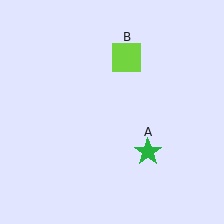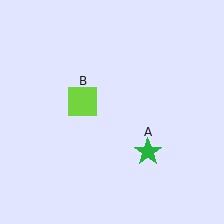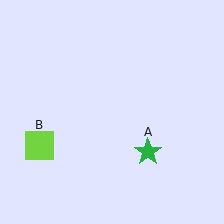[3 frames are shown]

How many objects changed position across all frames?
1 object changed position: lime square (object B).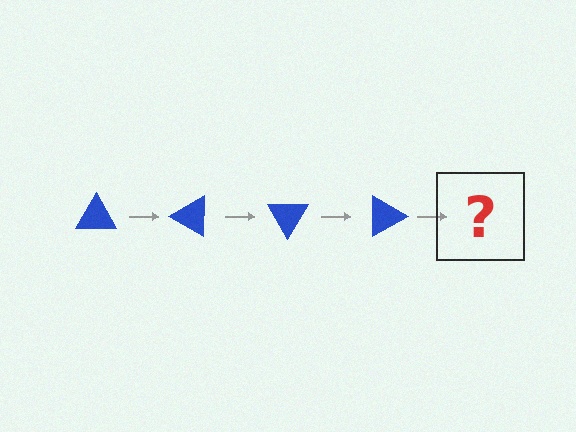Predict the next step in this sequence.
The next step is a blue triangle rotated 120 degrees.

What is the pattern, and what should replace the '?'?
The pattern is that the triangle rotates 30 degrees each step. The '?' should be a blue triangle rotated 120 degrees.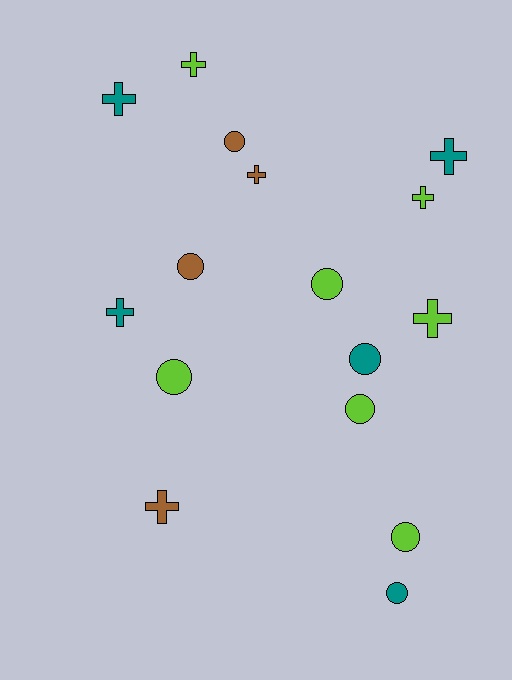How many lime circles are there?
There are 4 lime circles.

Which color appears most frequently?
Lime, with 7 objects.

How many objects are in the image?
There are 16 objects.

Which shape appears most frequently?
Cross, with 8 objects.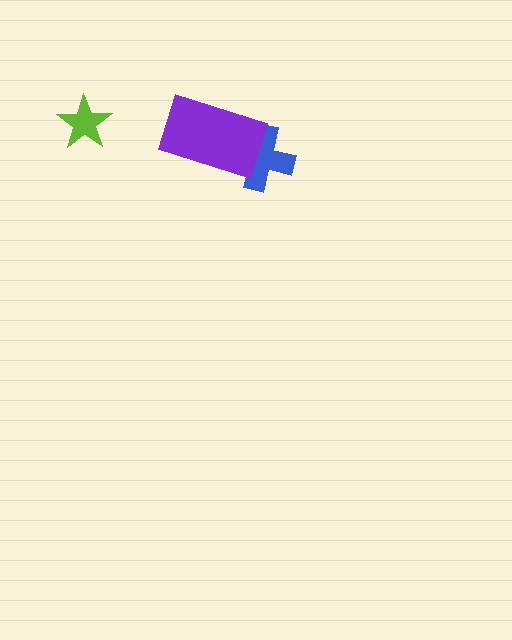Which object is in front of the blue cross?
The purple rectangle is in front of the blue cross.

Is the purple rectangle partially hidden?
No, no other shape covers it.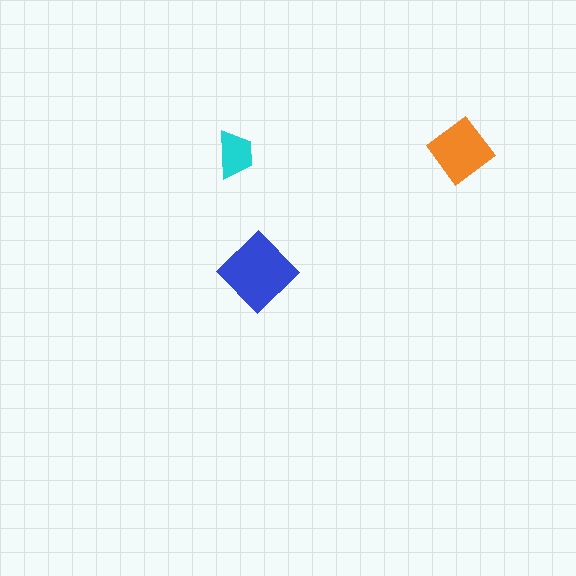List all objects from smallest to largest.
The cyan trapezoid, the orange diamond, the blue diamond.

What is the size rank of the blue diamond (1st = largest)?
1st.